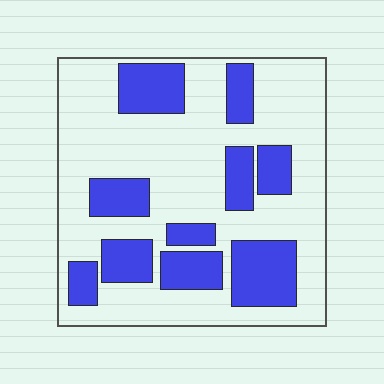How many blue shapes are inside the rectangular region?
10.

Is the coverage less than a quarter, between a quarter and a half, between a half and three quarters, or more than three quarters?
Between a quarter and a half.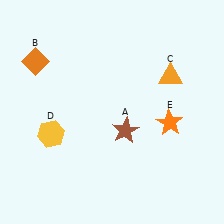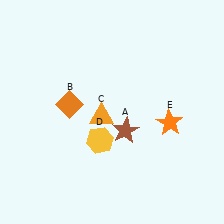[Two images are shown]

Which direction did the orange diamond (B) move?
The orange diamond (B) moved down.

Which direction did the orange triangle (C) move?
The orange triangle (C) moved left.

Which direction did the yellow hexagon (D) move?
The yellow hexagon (D) moved right.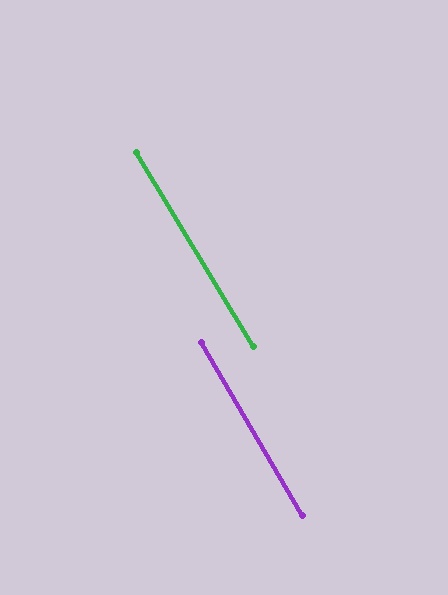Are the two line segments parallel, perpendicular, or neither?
Parallel — their directions differ by only 0.8°.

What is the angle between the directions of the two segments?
Approximately 1 degree.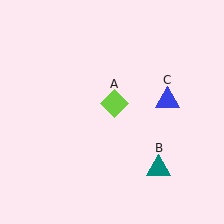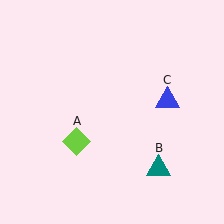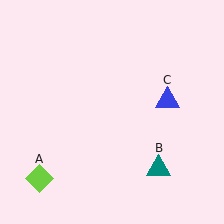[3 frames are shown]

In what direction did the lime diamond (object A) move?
The lime diamond (object A) moved down and to the left.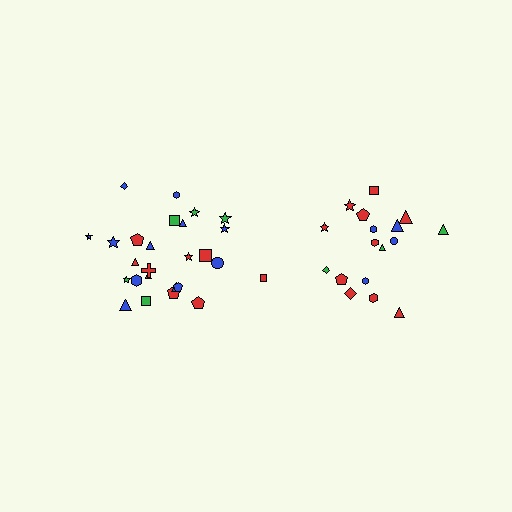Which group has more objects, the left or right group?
The left group.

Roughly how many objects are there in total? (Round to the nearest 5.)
Roughly 45 objects in total.